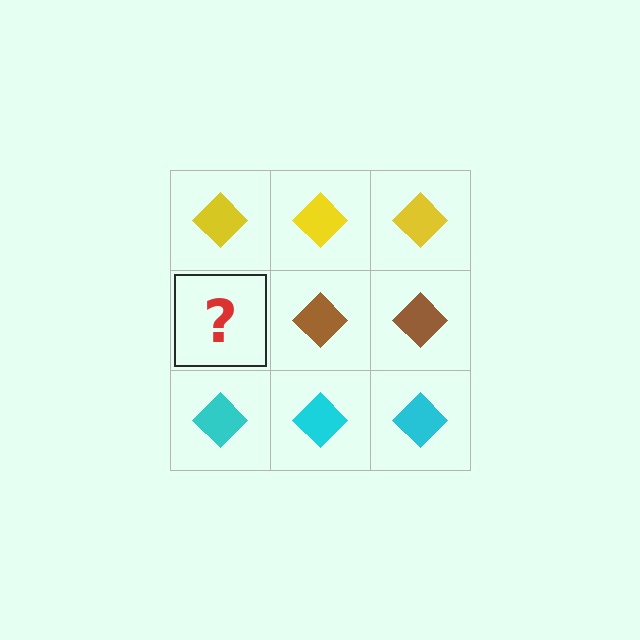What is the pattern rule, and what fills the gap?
The rule is that each row has a consistent color. The gap should be filled with a brown diamond.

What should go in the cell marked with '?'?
The missing cell should contain a brown diamond.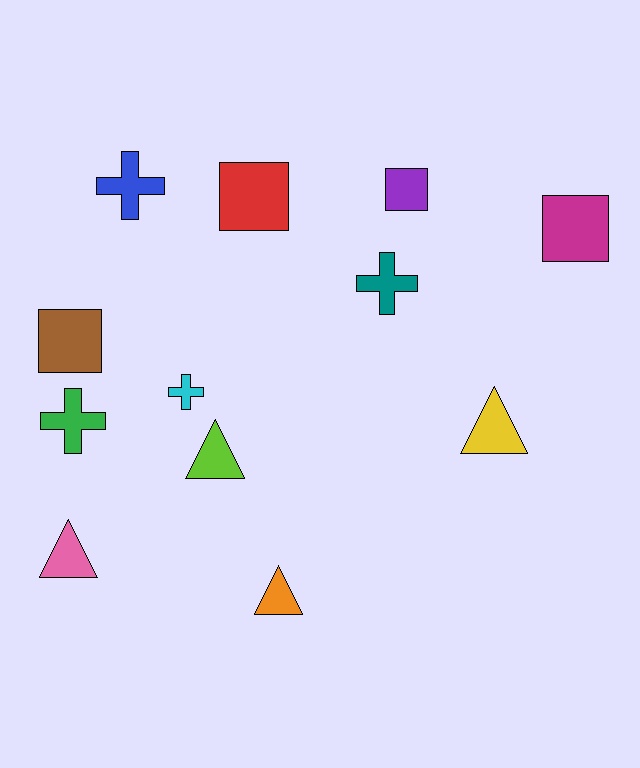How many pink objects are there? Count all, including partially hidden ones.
There is 1 pink object.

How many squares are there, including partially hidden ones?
There are 4 squares.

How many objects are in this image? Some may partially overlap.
There are 12 objects.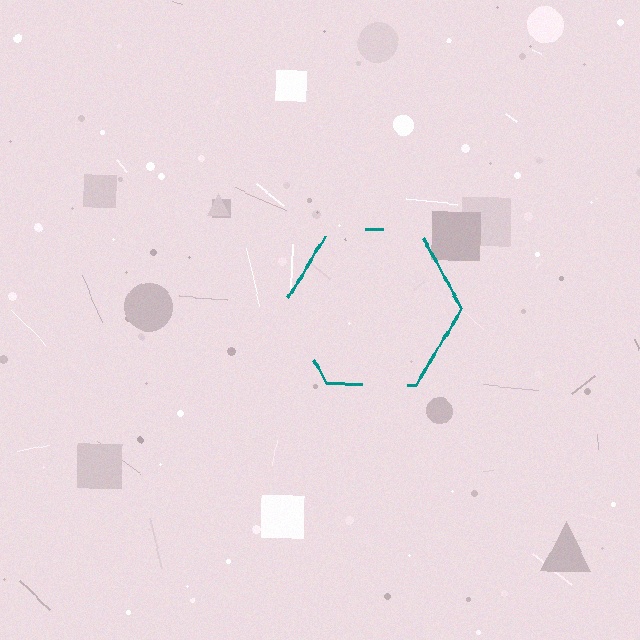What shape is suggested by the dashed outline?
The dashed outline suggests a hexagon.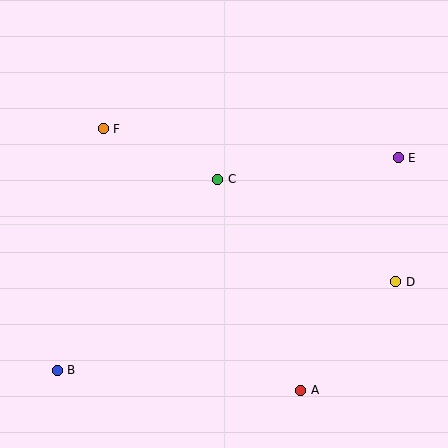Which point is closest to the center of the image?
Point C at (218, 179) is closest to the center.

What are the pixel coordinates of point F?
Point F is at (103, 129).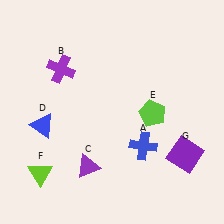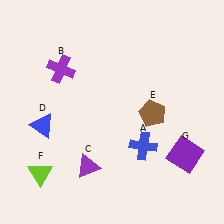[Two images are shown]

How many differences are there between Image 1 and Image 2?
There is 1 difference between the two images.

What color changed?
The pentagon (E) changed from lime in Image 1 to brown in Image 2.